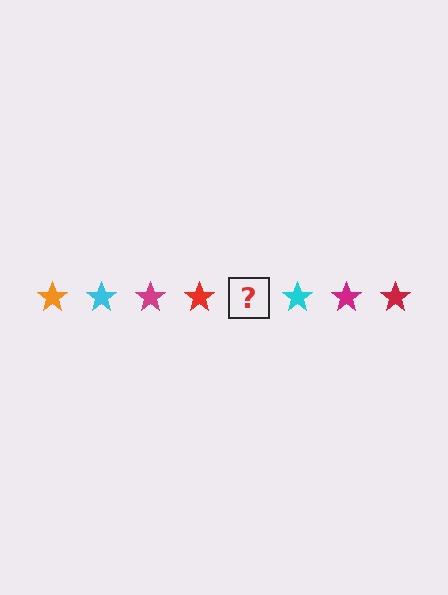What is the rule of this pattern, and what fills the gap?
The rule is that the pattern cycles through orange, cyan, magenta, red stars. The gap should be filled with an orange star.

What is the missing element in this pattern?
The missing element is an orange star.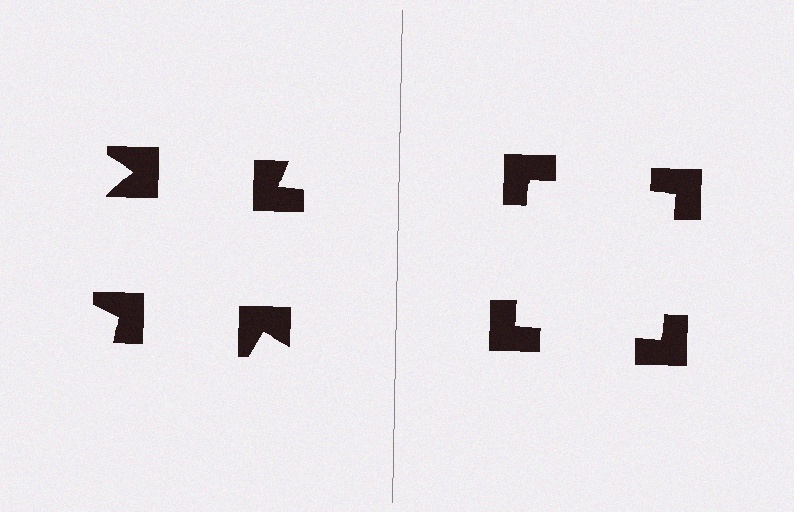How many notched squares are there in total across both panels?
8 — 4 on each side.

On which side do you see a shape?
An illusory square appears on the right side. On the left side the wedge cuts are rotated, so no coherent shape forms.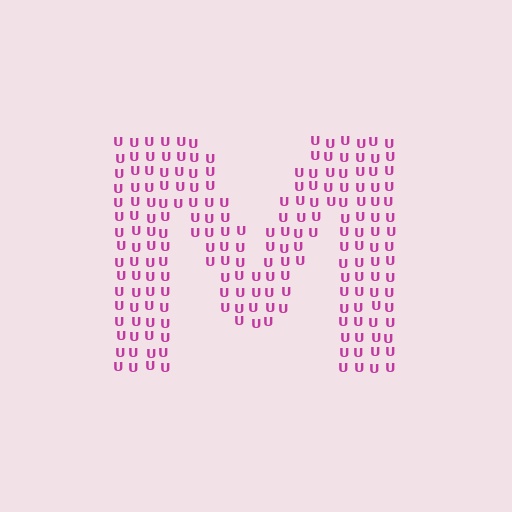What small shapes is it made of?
It is made of small letter U's.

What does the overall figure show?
The overall figure shows the letter M.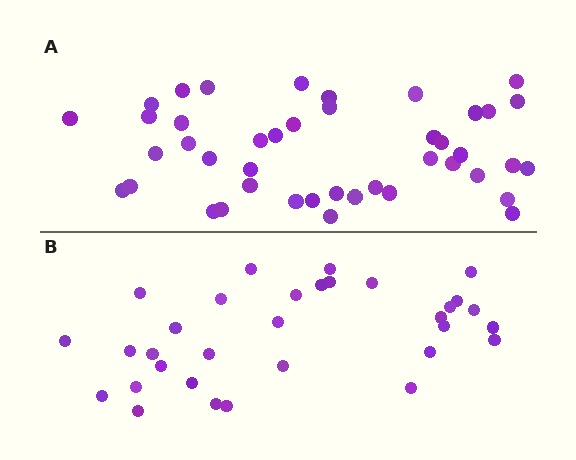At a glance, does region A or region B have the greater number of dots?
Region A (the top region) has more dots.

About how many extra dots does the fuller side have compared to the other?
Region A has roughly 12 or so more dots than region B.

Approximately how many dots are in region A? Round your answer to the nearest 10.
About 40 dots. (The exact count is 43, which rounds to 40.)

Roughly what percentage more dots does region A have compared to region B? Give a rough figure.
About 35% more.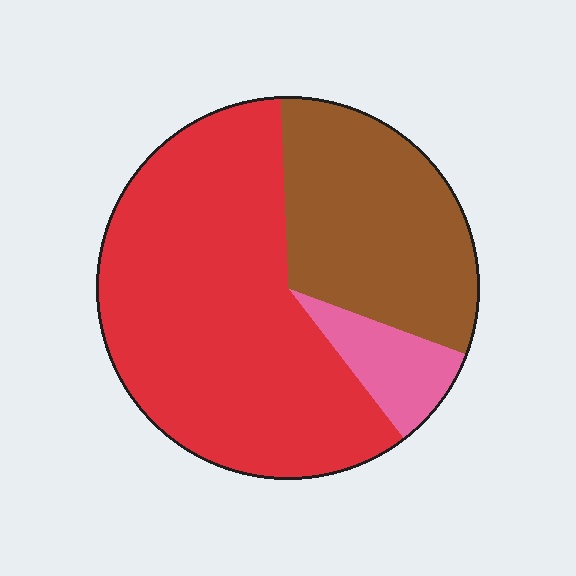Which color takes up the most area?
Red, at roughly 60%.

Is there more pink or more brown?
Brown.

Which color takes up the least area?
Pink, at roughly 10%.